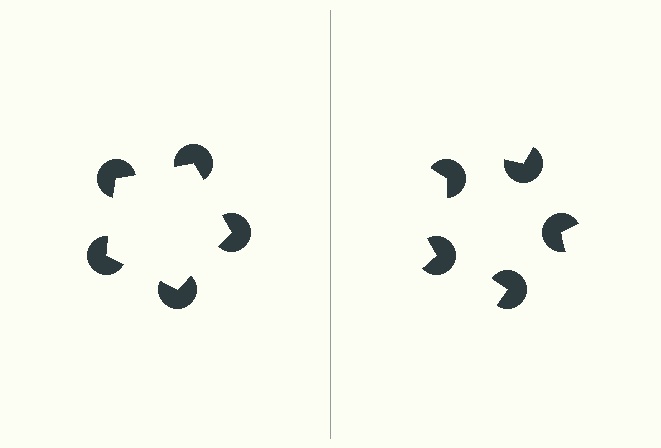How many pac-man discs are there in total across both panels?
10 — 5 on each side.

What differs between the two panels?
The pac-man discs are positioned identically on both sides; only the wedge orientations differ. On the left they align to a pentagon; on the right they are misaligned.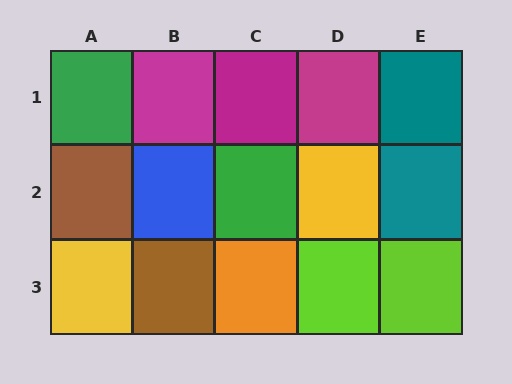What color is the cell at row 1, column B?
Magenta.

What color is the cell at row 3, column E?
Lime.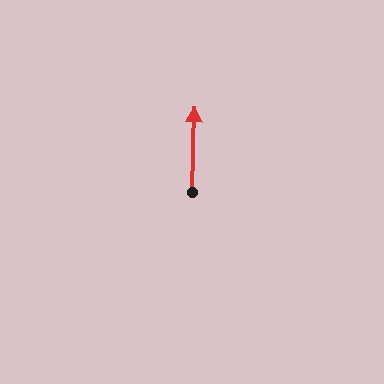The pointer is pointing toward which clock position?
Roughly 12 o'clock.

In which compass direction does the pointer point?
North.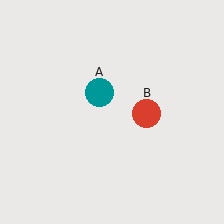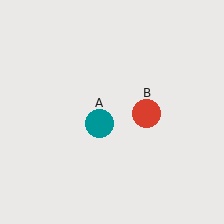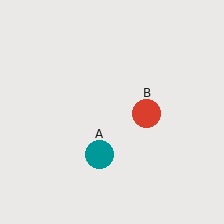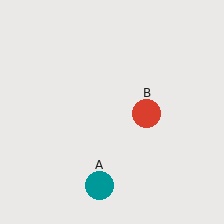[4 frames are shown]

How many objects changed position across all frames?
1 object changed position: teal circle (object A).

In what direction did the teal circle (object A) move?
The teal circle (object A) moved down.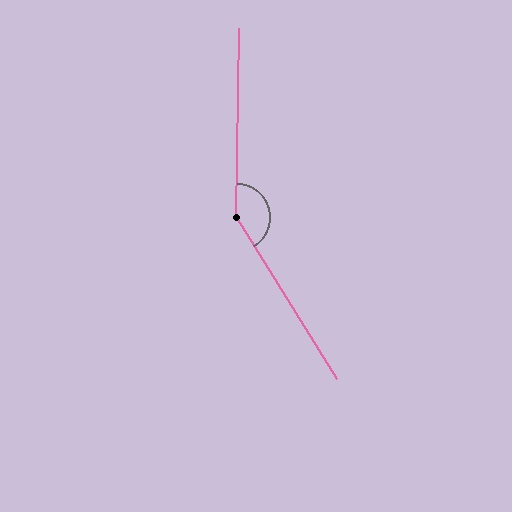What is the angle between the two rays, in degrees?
Approximately 148 degrees.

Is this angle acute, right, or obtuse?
It is obtuse.